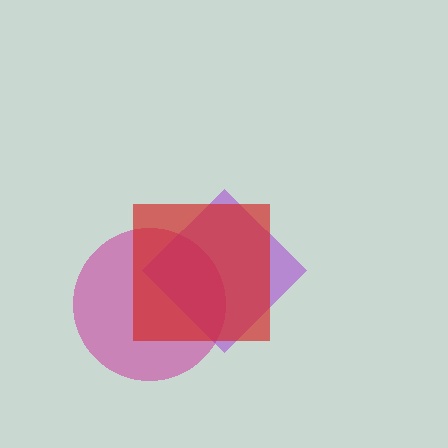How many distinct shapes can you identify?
There are 3 distinct shapes: a magenta circle, a purple diamond, a red square.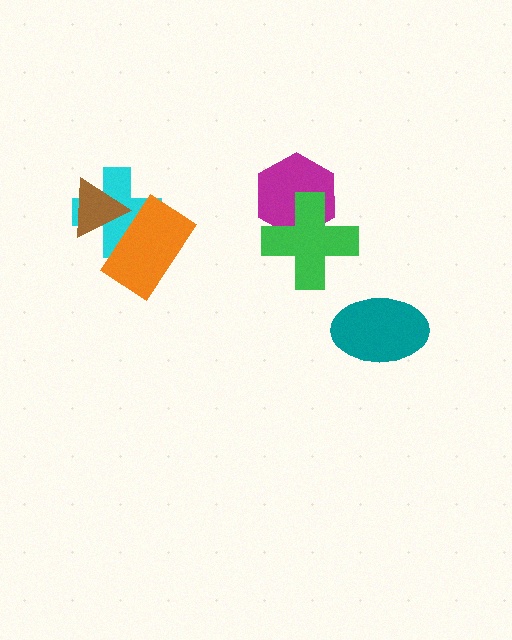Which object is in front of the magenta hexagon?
The green cross is in front of the magenta hexagon.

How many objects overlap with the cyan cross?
2 objects overlap with the cyan cross.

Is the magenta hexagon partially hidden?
Yes, it is partially covered by another shape.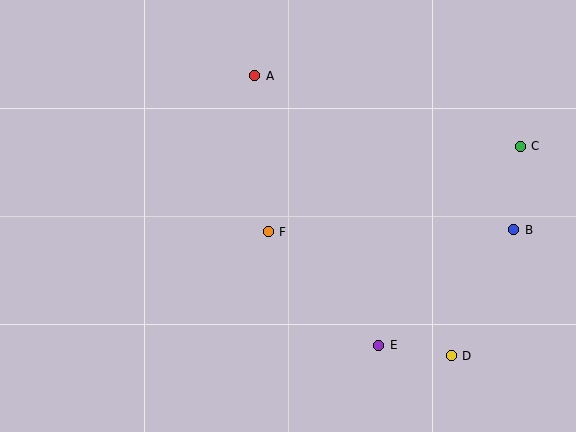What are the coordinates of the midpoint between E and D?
The midpoint between E and D is at (415, 351).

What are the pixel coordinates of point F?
Point F is at (268, 232).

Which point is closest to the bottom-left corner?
Point F is closest to the bottom-left corner.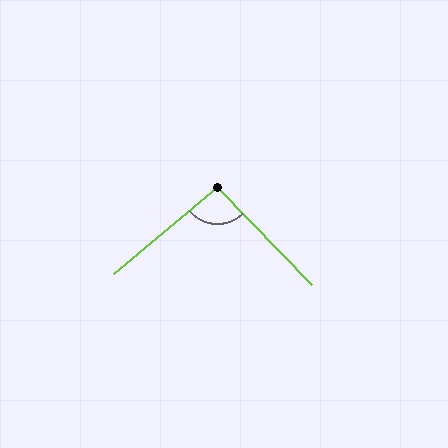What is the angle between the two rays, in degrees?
Approximately 94 degrees.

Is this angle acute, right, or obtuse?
It is approximately a right angle.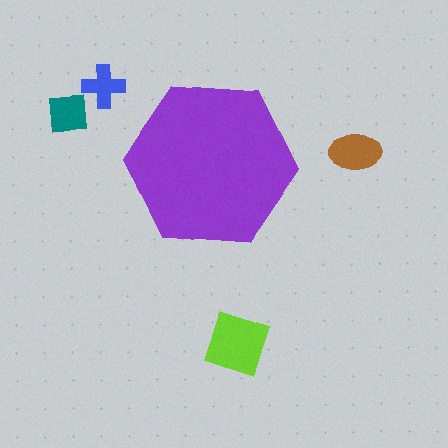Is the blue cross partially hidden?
No, the blue cross is fully visible.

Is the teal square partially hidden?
No, the teal square is fully visible.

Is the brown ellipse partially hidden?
No, the brown ellipse is fully visible.